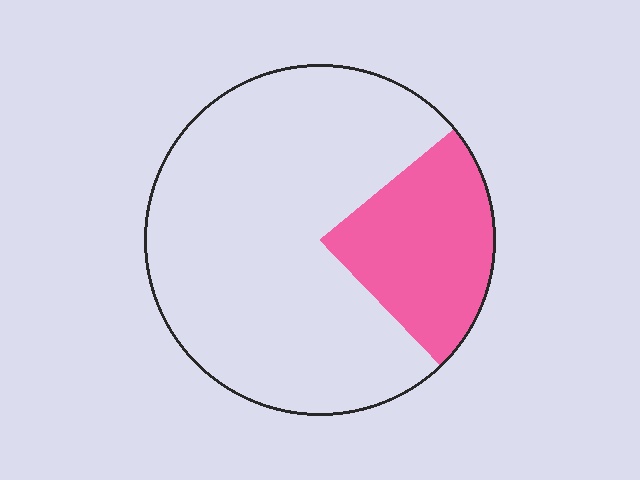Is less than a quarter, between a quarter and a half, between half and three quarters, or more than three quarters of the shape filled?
Less than a quarter.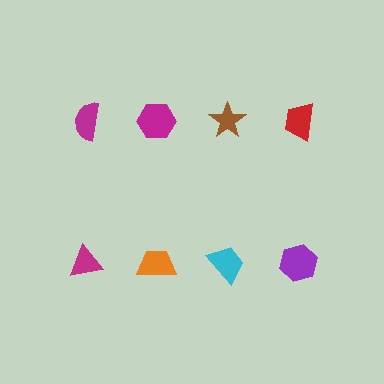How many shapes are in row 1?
4 shapes.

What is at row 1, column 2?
A magenta hexagon.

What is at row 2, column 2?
An orange trapezoid.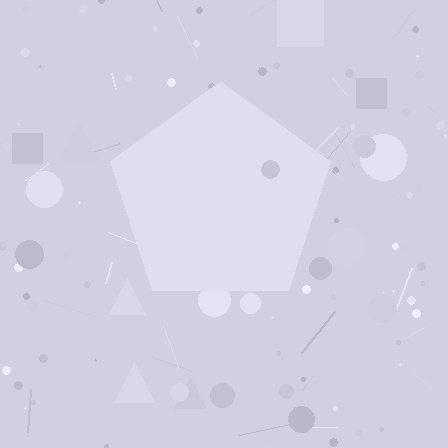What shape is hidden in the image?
A pentagon is hidden in the image.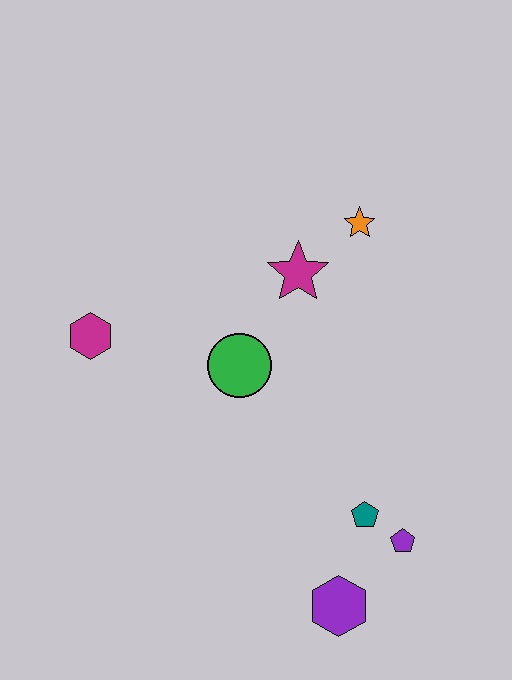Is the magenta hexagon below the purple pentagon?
No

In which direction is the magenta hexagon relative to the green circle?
The magenta hexagon is to the left of the green circle.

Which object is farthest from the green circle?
The purple hexagon is farthest from the green circle.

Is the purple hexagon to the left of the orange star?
Yes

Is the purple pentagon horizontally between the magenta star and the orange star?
No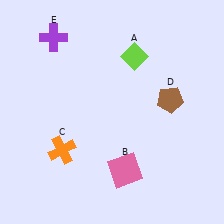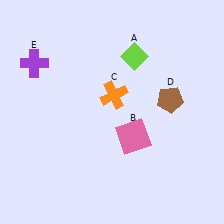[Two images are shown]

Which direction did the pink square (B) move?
The pink square (B) moved up.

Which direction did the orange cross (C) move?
The orange cross (C) moved up.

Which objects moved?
The objects that moved are: the pink square (B), the orange cross (C), the purple cross (E).